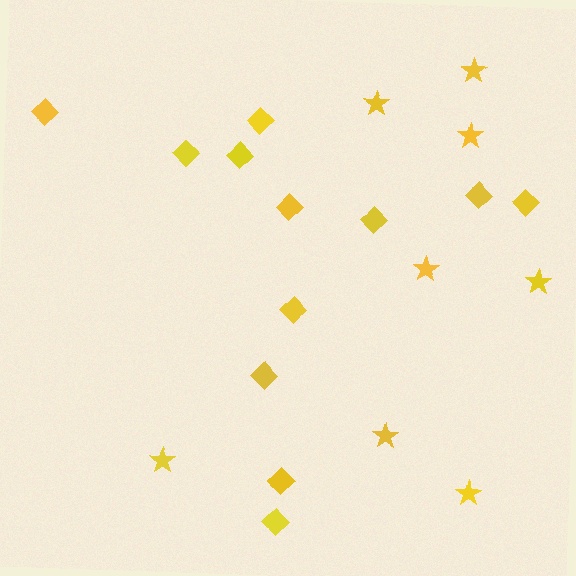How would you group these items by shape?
There are 2 groups: one group of stars (8) and one group of diamonds (12).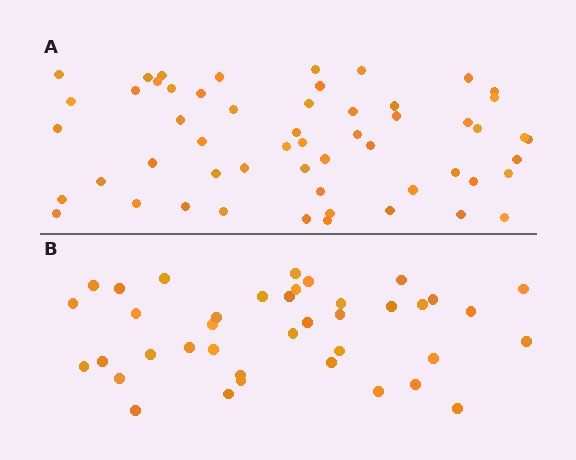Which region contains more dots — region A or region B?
Region A (the top region) has more dots.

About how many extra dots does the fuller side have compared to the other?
Region A has approximately 15 more dots than region B.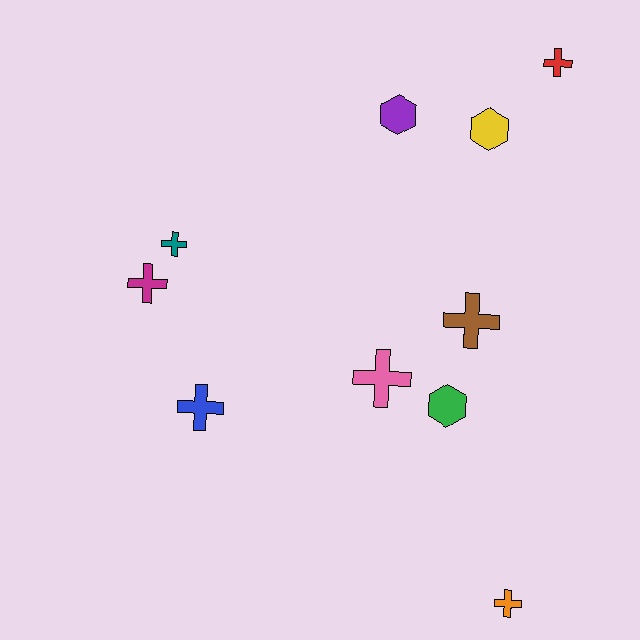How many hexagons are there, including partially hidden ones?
There are 3 hexagons.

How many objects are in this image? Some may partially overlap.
There are 10 objects.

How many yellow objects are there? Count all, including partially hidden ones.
There is 1 yellow object.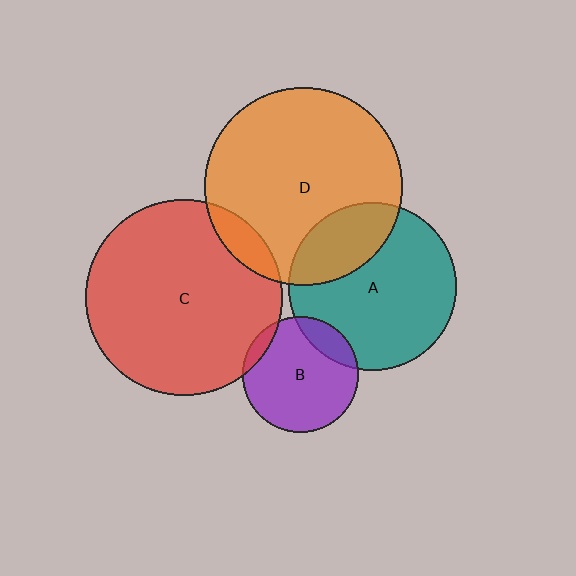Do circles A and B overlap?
Yes.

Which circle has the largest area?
Circle D (orange).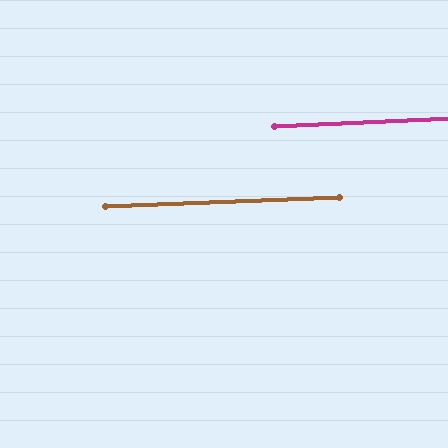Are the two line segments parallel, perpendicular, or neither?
Parallel — their directions differ by only 0.3°.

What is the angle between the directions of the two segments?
Approximately 0 degrees.